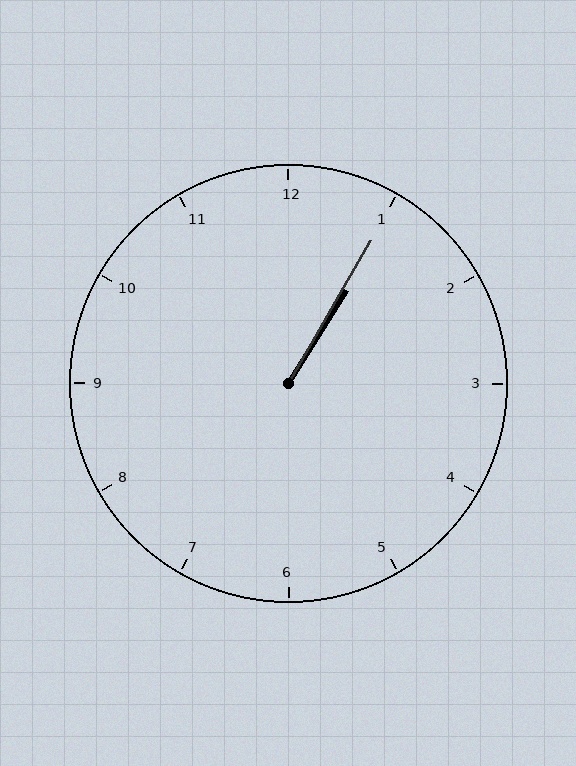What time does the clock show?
1:05.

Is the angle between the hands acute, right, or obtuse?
It is acute.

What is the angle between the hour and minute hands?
Approximately 2 degrees.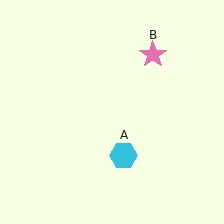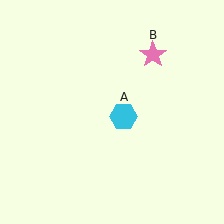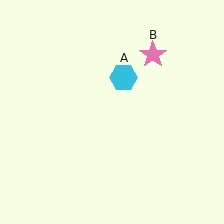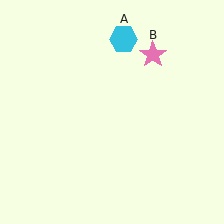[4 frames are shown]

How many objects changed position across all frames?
1 object changed position: cyan hexagon (object A).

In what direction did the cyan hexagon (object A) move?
The cyan hexagon (object A) moved up.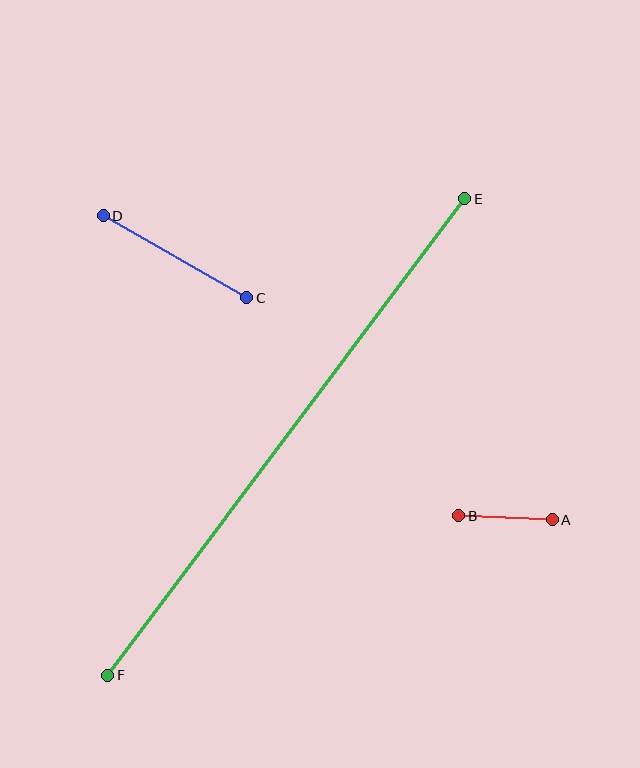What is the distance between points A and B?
The distance is approximately 94 pixels.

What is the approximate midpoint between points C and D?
The midpoint is at approximately (175, 257) pixels.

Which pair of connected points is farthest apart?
Points E and F are farthest apart.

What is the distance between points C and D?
The distance is approximately 166 pixels.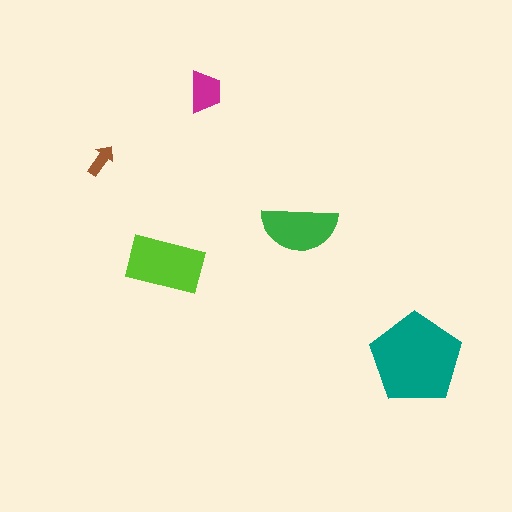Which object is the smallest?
The brown arrow.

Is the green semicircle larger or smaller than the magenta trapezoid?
Larger.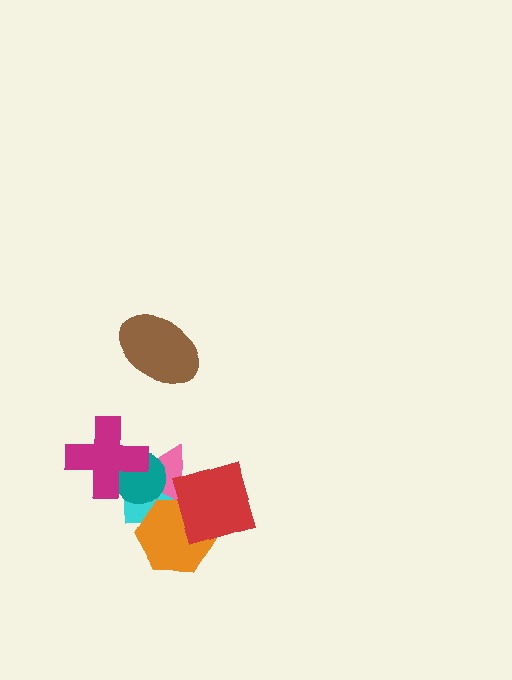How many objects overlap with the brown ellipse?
0 objects overlap with the brown ellipse.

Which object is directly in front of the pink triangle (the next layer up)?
The orange hexagon is directly in front of the pink triangle.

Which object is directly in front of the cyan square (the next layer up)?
The pink triangle is directly in front of the cyan square.